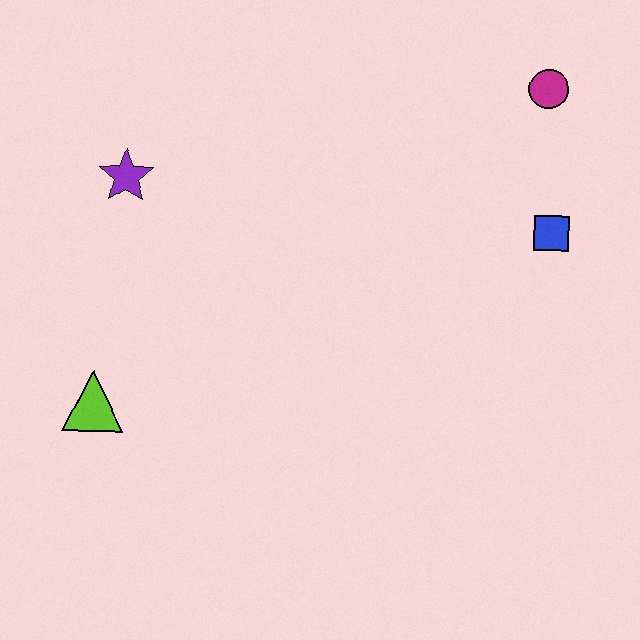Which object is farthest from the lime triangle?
The magenta circle is farthest from the lime triangle.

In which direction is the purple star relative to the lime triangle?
The purple star is above the lime triangle.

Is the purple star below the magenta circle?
Yes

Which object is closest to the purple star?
The lime triangle is closest to the purple star.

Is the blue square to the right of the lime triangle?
Yes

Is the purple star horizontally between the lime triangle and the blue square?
Yes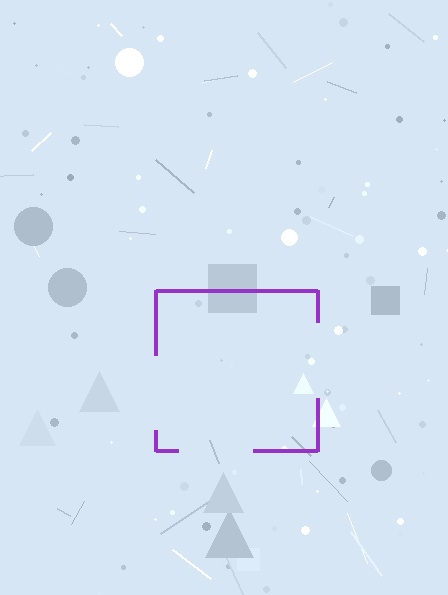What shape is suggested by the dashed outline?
The dashed outline suggests a square.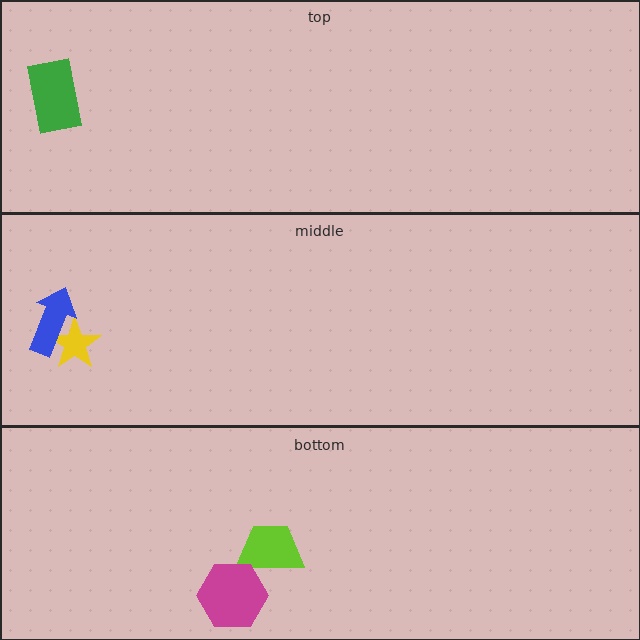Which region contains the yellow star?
The middle region.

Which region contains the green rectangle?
The top region.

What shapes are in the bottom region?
The lime trapezoid, the magenta hexagon.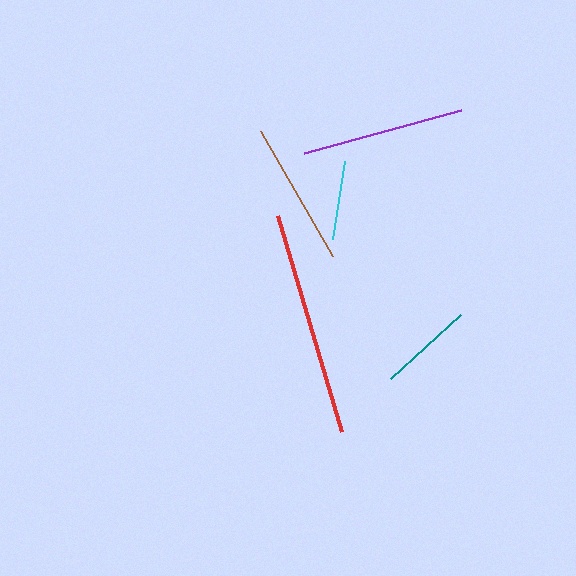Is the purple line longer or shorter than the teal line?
The purple line is longer than the teal line.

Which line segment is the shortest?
The cyan line is the shortest at approximately 79 pixels.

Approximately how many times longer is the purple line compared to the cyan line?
The purple line is approximately 2.1 times the length of the cyan line.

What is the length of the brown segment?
The brown segment is approximately 145 pixels long.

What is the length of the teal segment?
The teal segment is approximately 95 pixels long.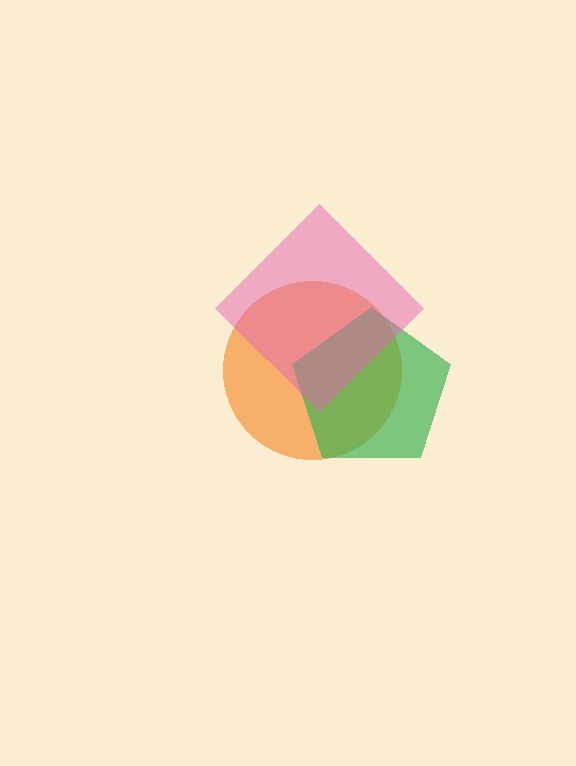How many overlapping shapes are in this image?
There are 3 overlapping shapes in the image.